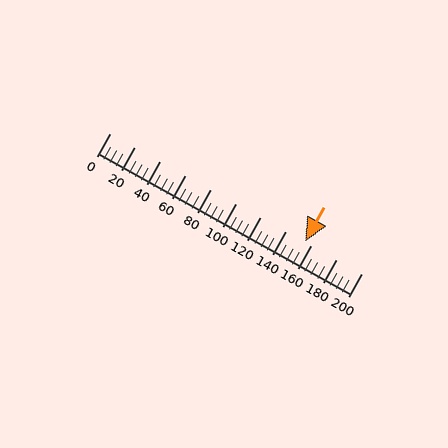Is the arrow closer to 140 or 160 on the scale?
The arrow is closer to 160.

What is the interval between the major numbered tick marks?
The major tick marks are spaced 20 units apart.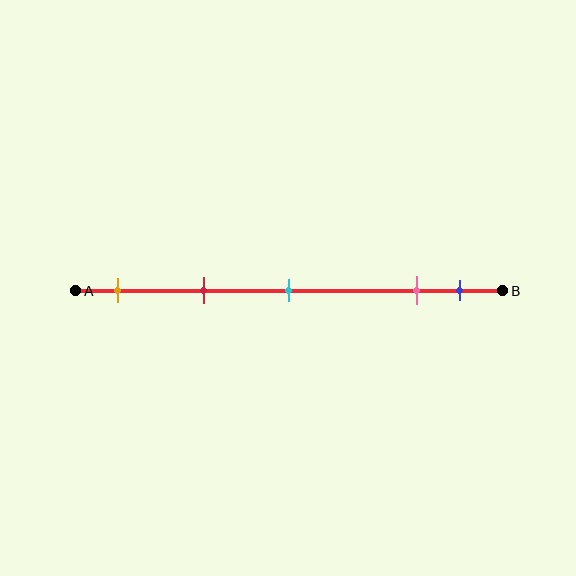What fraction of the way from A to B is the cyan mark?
The cyan mark is approximately 50% (0.5) of the way from A to B.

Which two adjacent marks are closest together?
The pink and blue marks are the closest adjacent pair.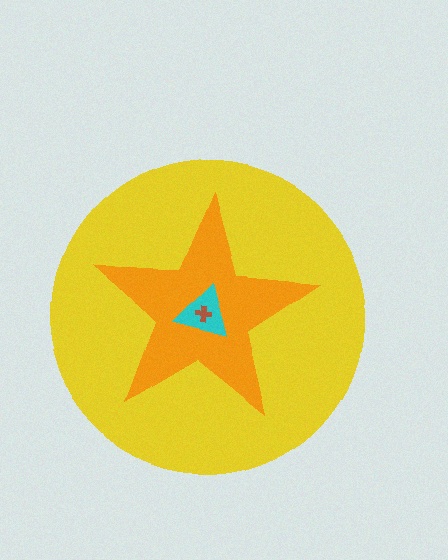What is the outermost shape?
The yellow circle.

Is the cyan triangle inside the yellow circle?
Yes.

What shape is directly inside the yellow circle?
The orange star.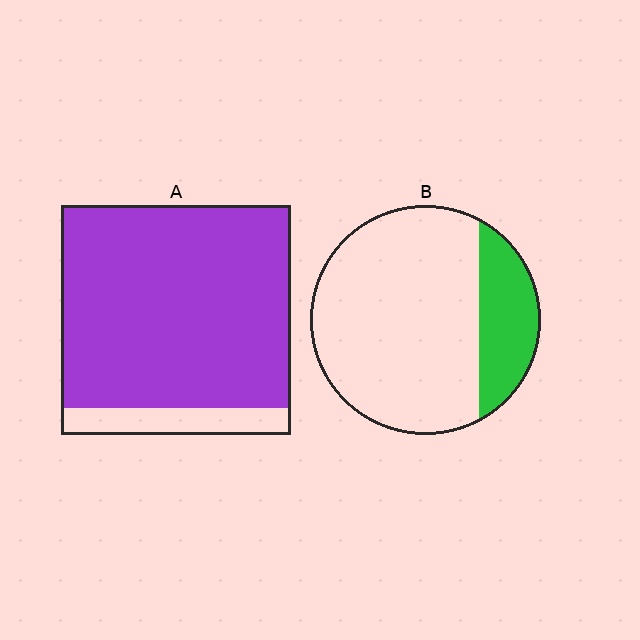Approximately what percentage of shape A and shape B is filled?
A is approximately 90% and B is approximately 20%.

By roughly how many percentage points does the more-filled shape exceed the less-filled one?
By roughly 65 percentage points (A over B).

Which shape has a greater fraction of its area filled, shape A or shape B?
Shape A.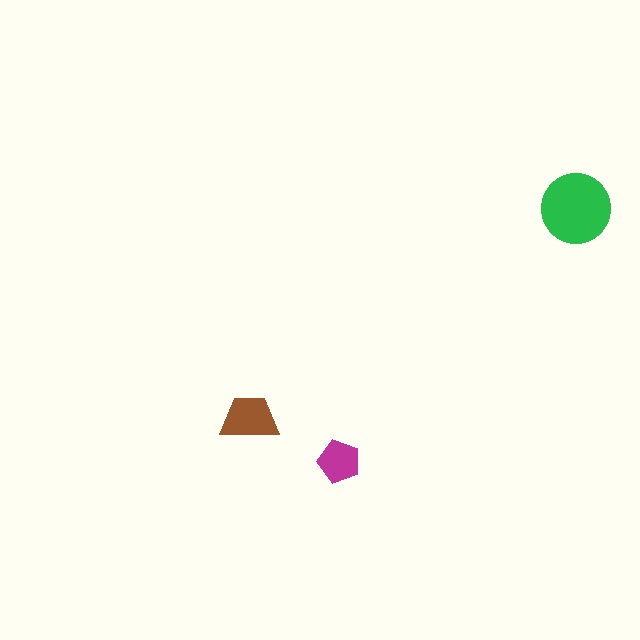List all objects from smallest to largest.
The magenta pentagon, the brown trapezoid, the green circle.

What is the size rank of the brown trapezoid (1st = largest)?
2nd.